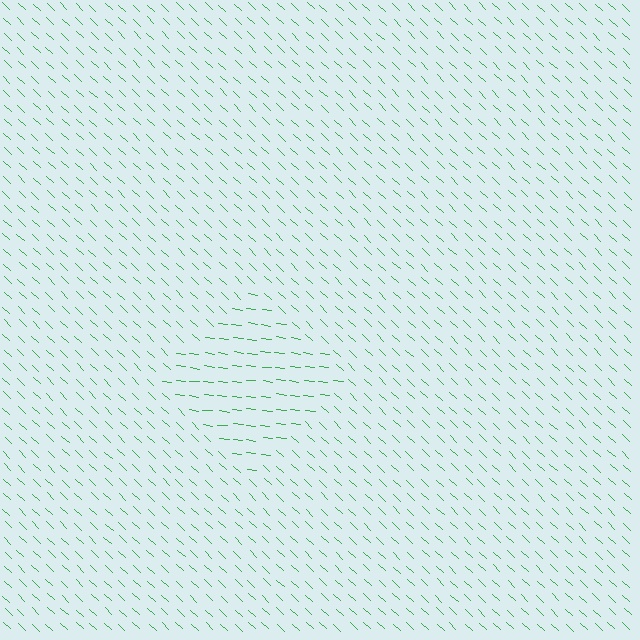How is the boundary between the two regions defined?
The boundary is defined purely by a change in line orientation (approximately 36 degrees difference). All lines are the same color and thickness.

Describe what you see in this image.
The image is filled with small green line segments. A diamond region in the image has lines oriented differently from the surrounding lines, creating a visible texture boundary.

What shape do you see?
I see a diamond.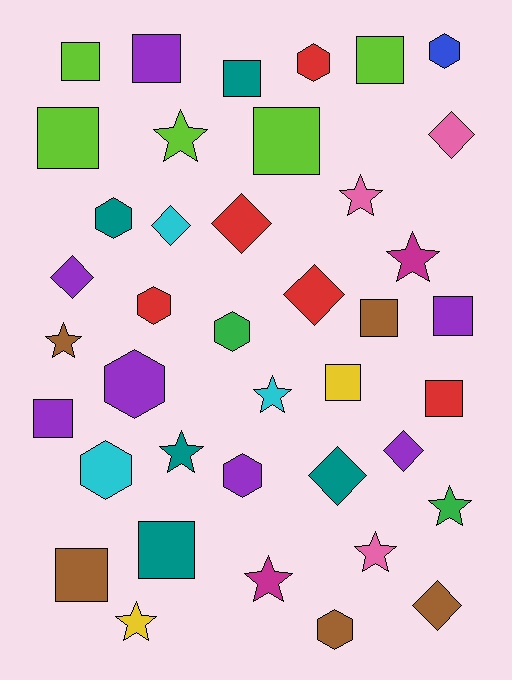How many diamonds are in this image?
There are 8 diamonds.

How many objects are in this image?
There are 40 objects.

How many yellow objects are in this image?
There are 2 yellow objects.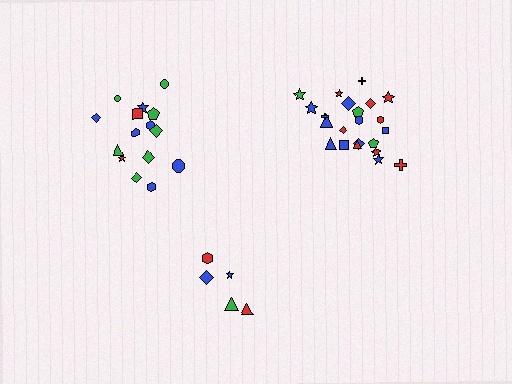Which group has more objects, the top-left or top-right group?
The top-right group.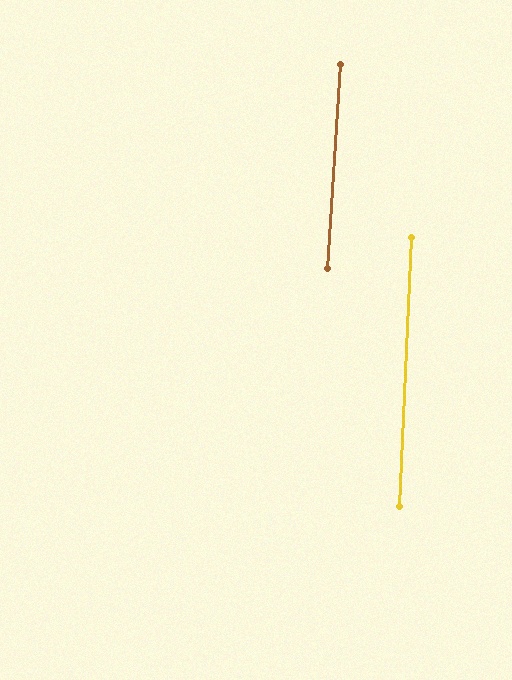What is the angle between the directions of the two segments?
Approximately 1 degree.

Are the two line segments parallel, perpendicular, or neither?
Parallel — their directions differ by only 1.1°.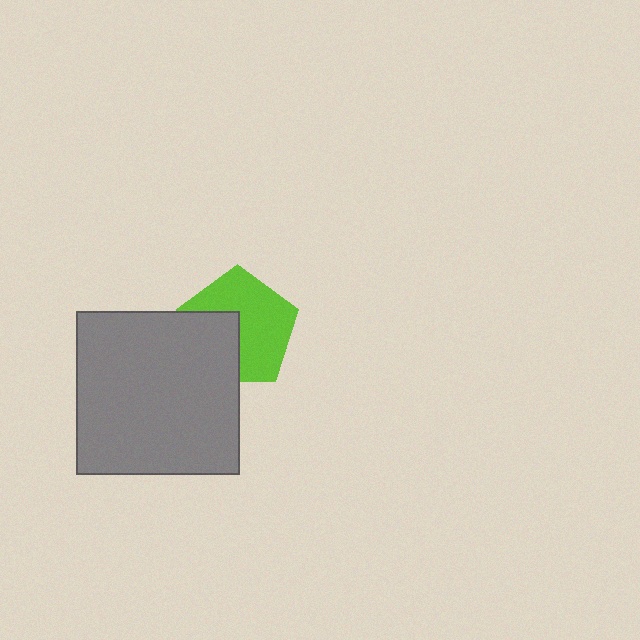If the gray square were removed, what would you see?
You would see the complete lime pentagon.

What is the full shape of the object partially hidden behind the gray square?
The partially hidden object is a lime pentagon.